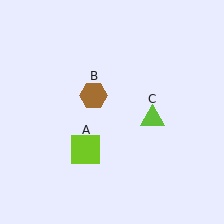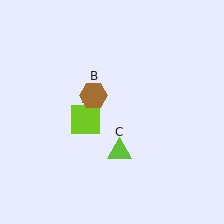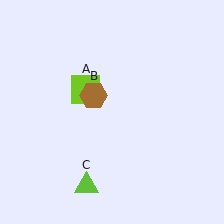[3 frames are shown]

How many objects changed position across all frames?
2 objects changed position: lime square (object A), lime triangle (object C).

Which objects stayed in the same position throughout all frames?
Brown hexagon (object B) remained stationary.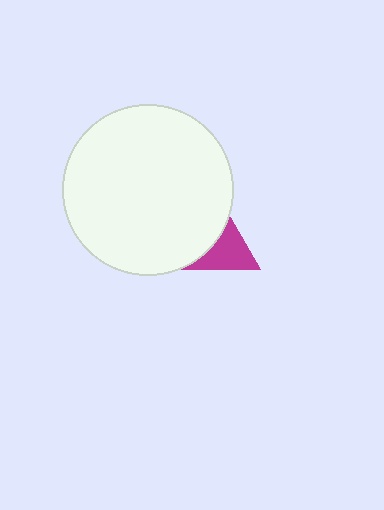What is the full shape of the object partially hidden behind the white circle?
The partially hidden object is a magenta triangle.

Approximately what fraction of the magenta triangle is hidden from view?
Roughly 69% of the magenta triangle is hidden behind the white circle.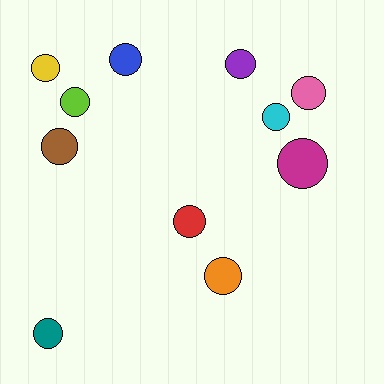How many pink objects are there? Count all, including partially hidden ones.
There is 1 pink object.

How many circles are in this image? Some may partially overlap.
There are 11 circles.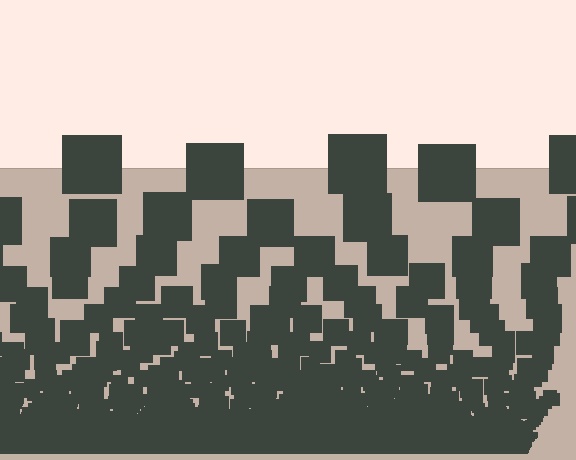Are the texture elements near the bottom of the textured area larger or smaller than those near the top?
Smaller. The gradient is inverted — elements near the bottom are smaller and denser.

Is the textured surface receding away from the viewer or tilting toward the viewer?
The surface appears to tilt toward the viewer. Texture elements get larger and sparser toward the top.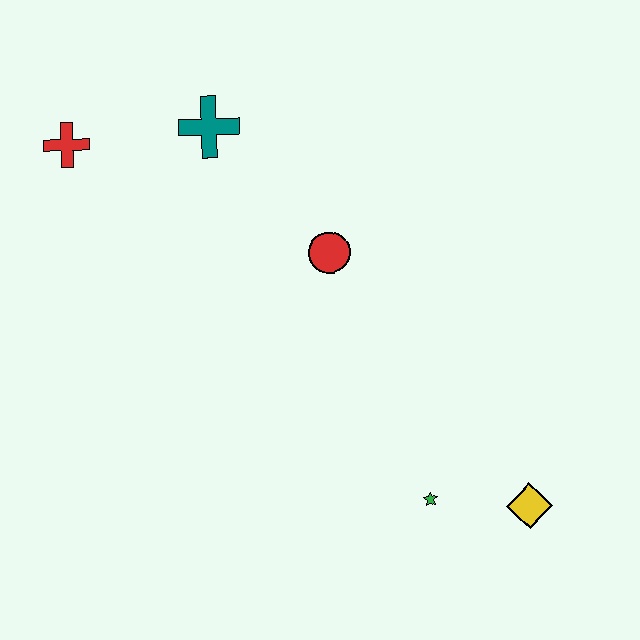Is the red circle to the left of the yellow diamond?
Yes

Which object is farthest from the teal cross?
The yellow diamond is farthest from the teal cross.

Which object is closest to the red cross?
The teal cross is closest to the red cross.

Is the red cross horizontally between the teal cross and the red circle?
No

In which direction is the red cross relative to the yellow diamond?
The red cross is to the left of the yellow diamond.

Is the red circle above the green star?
Yes